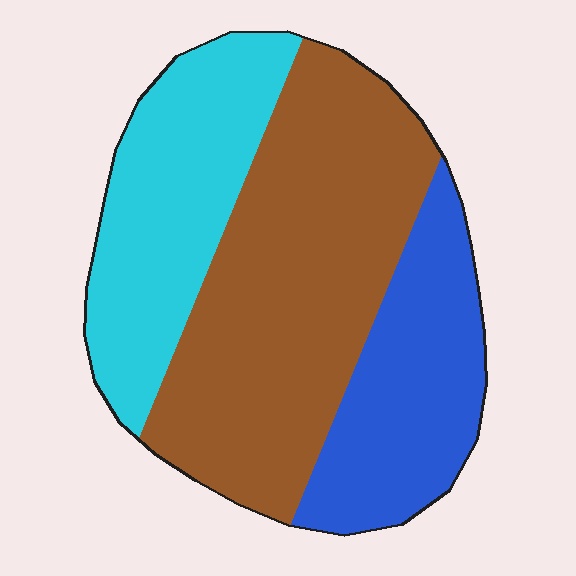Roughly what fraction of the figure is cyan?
Cyan covers roughly 30% of the figure.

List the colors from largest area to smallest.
From largest to smallest: brown, cyan, blue.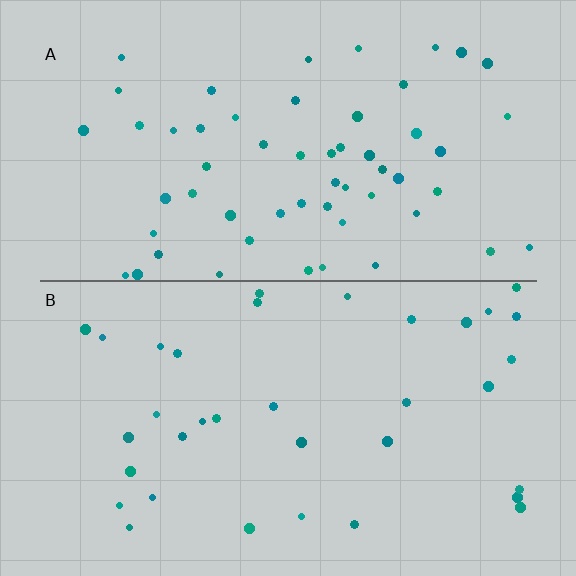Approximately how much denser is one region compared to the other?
Approximately 1.6× — region A over region B.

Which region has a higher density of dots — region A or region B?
A (the top).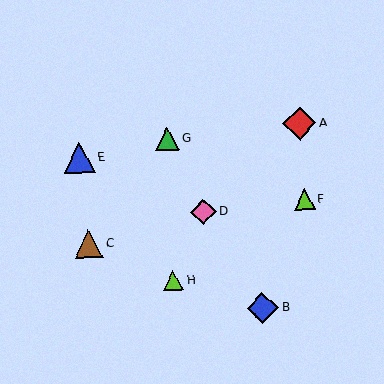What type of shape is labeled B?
Shape B is a blue diamond.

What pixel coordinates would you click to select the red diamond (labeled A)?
Click at (300, 123) to select the red diamond A.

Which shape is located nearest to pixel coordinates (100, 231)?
The brown triangle (labeled C) at (89, 244) is nearest to that location.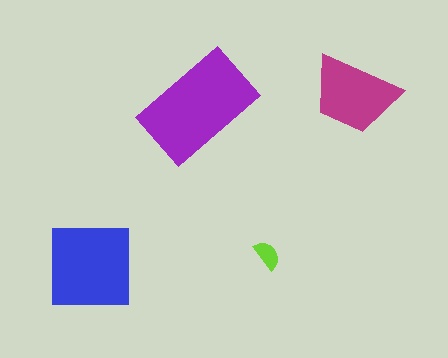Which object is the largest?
The purple rectangle.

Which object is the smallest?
The lime semicircle.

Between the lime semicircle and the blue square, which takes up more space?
The blue square.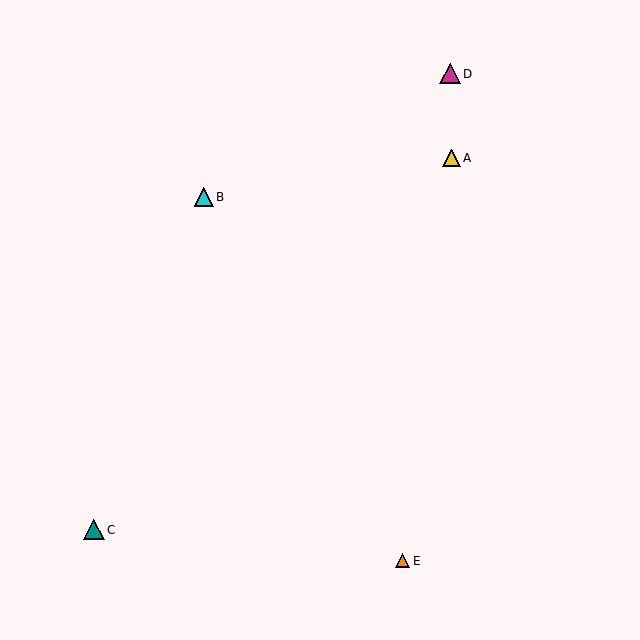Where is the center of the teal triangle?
The center of the teal triangle is at (94, 530).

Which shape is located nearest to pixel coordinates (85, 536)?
The teal triangle (labeled C) at (94, 530) is nearest to that location.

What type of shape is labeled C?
Shape C is a teal triangle.